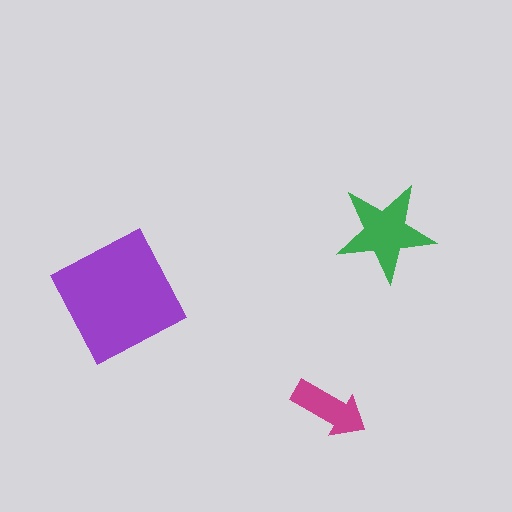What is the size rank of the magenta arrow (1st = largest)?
3rd.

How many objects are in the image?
There are 3 objects in the image.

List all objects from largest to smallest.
The purple square, the green star, the magenta arrow.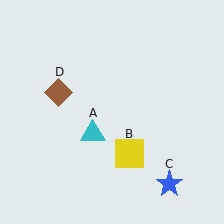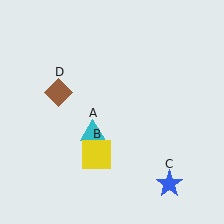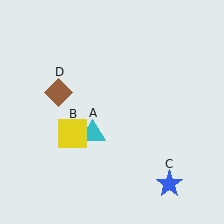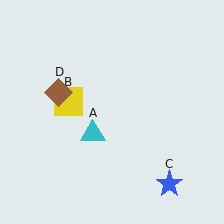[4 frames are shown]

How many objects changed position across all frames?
1 object changed position: yellow square (object B).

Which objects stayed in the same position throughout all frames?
Cyan triangle (object A) and blue star (object C) and brown diamond (object D) remained stationary.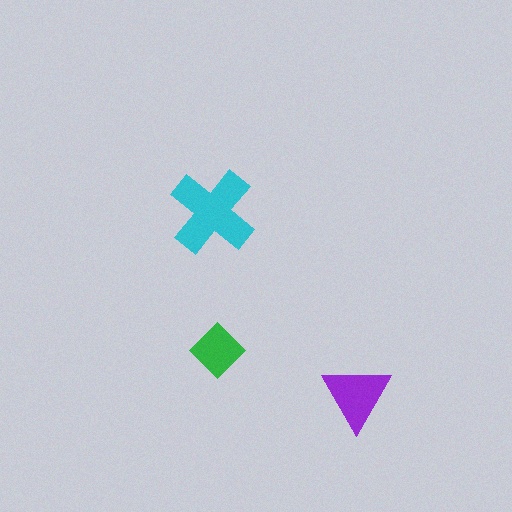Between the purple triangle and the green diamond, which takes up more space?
The purple triangle.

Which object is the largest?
The cyan cross.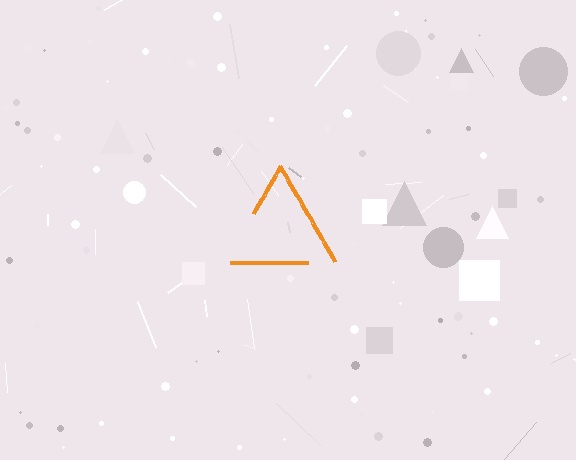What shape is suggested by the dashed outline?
The dashed outline suggests a triangle.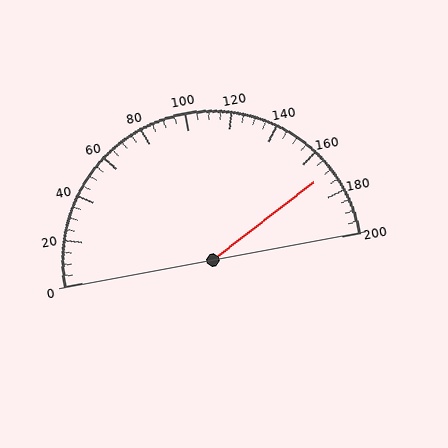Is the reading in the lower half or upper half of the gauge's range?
The reading is in the upper half of the range (0 to 200).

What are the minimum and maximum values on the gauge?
The gauge ranges from 0 to 200.